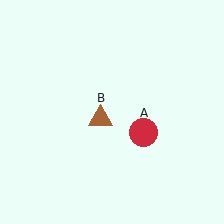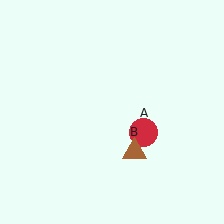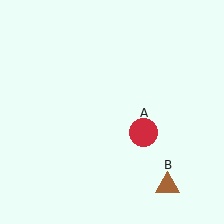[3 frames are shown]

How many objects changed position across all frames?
1 object changed position: brown triangle (object B).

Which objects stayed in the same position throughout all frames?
Red circle (object A) remained stationary.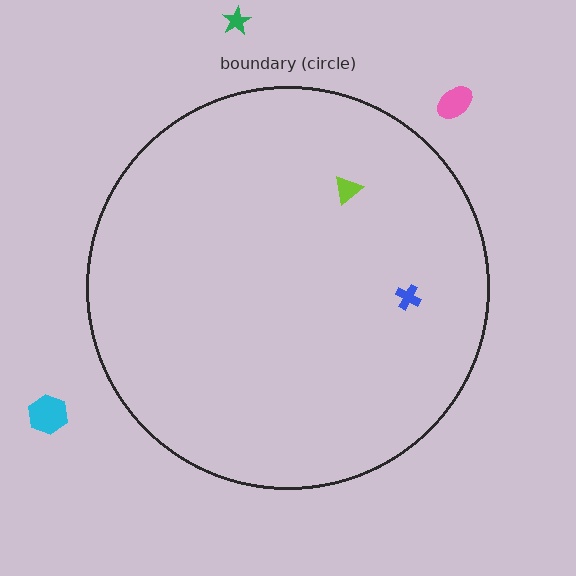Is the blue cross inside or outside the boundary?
Inside.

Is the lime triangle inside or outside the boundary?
Inside.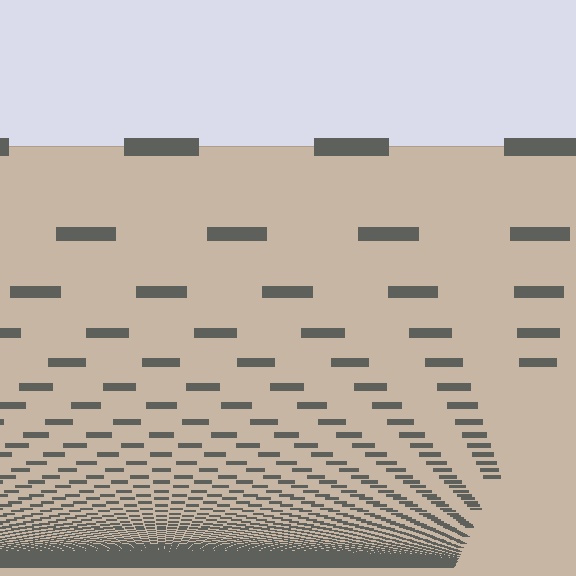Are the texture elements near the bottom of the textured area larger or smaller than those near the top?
Smaller. The gradient is inverted — elements near the bottom are smaller and denser.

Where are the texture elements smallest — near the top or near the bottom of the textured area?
Near the bottom.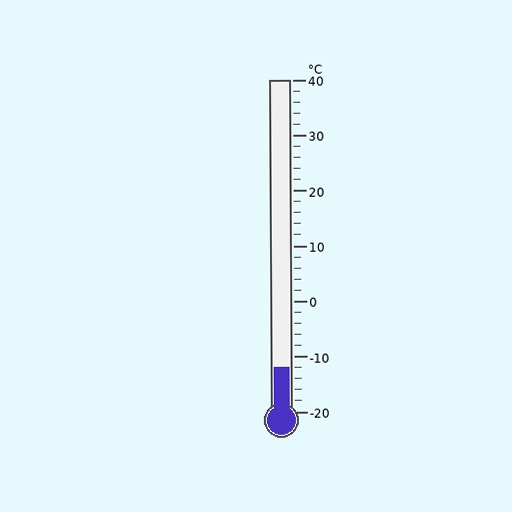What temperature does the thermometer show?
The thermometer shows approximately -12°C.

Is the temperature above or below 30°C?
The temperature is below 30°C.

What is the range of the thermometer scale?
The thermometer scale ranges from -20°C to 40°C.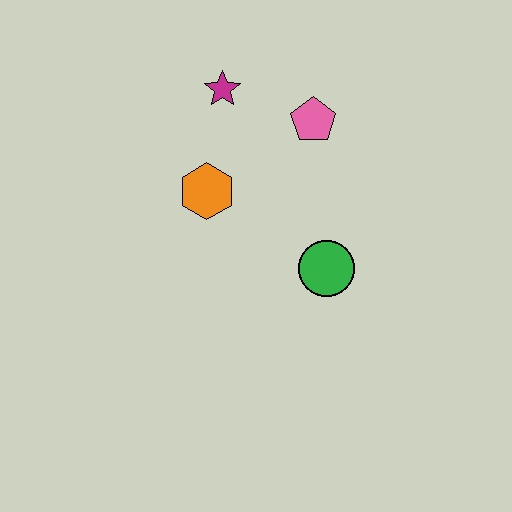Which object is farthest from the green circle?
The magenta star is farthest from the green circle.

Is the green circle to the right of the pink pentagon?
Yes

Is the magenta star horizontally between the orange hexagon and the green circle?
Yes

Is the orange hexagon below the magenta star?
Yes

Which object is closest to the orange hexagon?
The magenta star is closest to the orange hexagon.